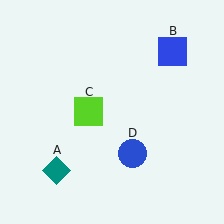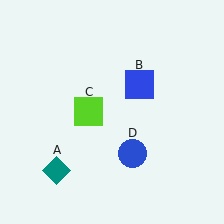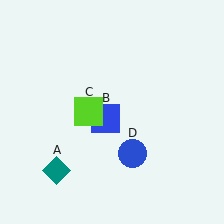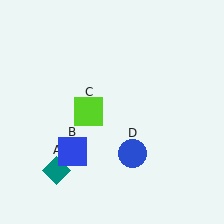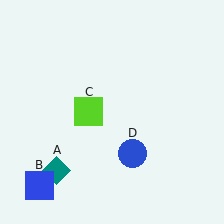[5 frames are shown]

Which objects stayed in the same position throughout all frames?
Teal diamond (object A) and lime square (object C) and blue circle (object D) remained stationary.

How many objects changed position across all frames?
1 object changed position: blue square (object B).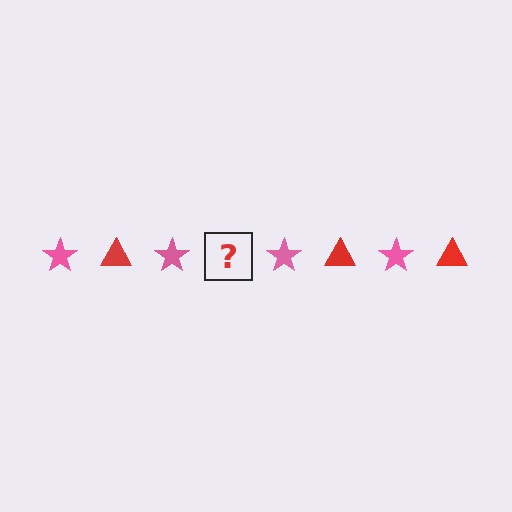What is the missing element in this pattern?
The missing element is a red triangle.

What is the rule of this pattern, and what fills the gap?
The rule is that the pattern alternates between pink star and red triangle. The gap should be filled with a red triangle.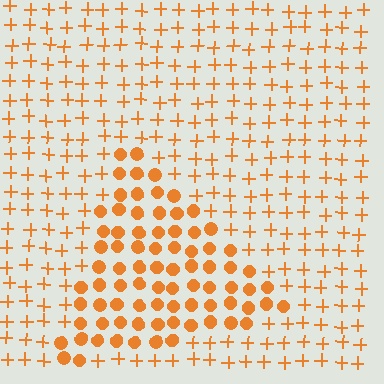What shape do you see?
I see a triangle.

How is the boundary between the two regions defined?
The boundary is defined by a change in element shape: circles inside vs. plus signs outside. All elements share the same color and spacing.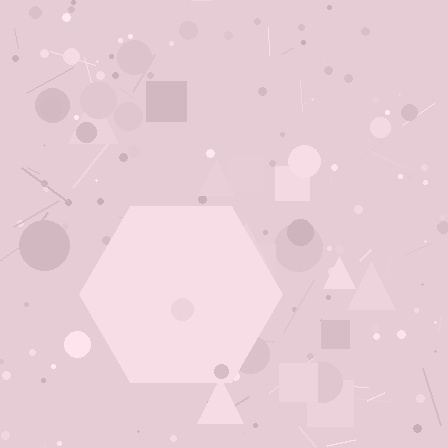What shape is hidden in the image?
A hexagon is hidden in the image.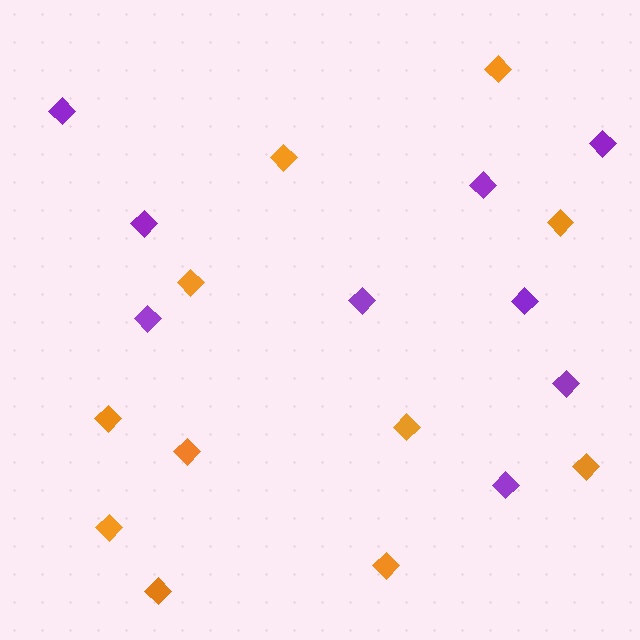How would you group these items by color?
There are 2 groups: one group of orange diamonds (11) and one group of purple diamonds (9).